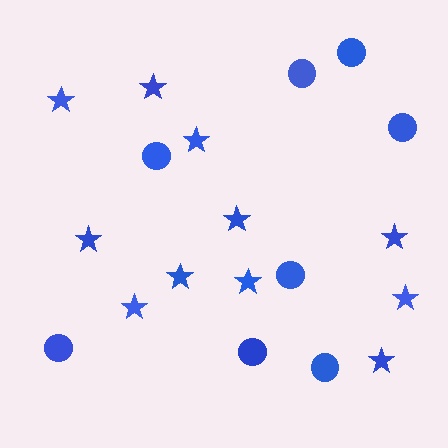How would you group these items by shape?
There are 2 groups: one group of circles (8) and one group of stars (11).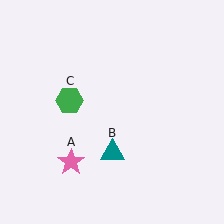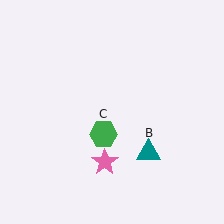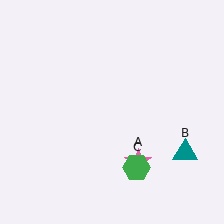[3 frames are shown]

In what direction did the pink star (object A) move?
The pink star (object A) moved right.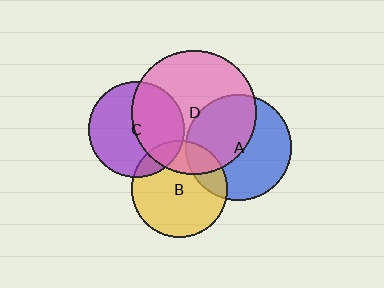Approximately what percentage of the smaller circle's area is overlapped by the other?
Approximately 15%.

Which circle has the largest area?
Circle D (pink).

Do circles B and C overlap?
Yes.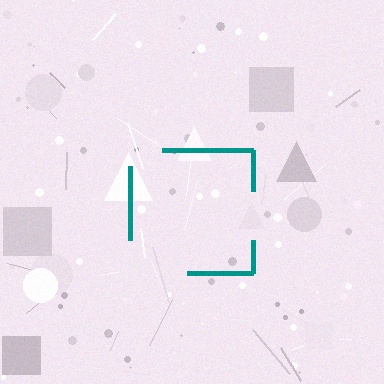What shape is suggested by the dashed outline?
The dashed outline suggests a square.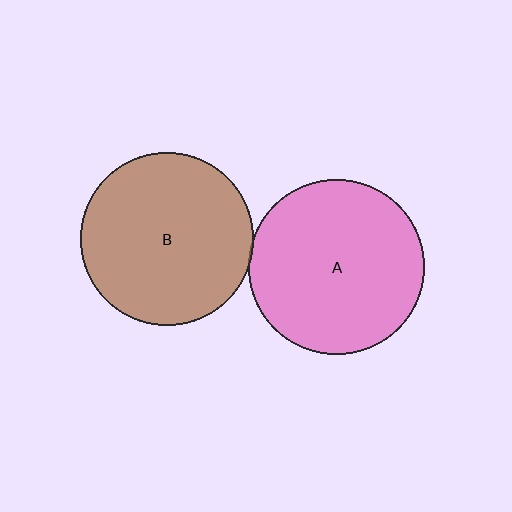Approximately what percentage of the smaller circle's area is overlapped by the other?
Approximately 5%.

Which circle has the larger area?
Circle A (pink).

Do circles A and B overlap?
Yes.